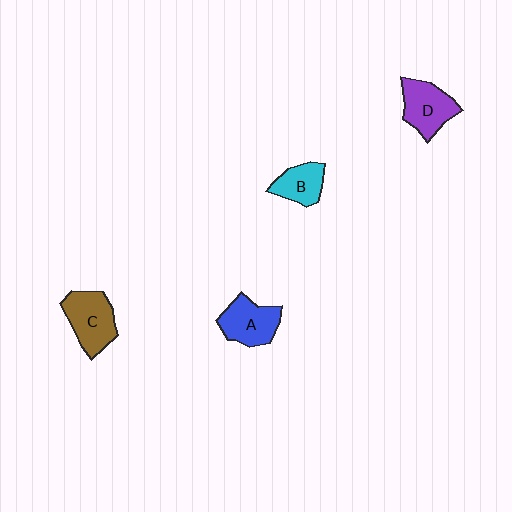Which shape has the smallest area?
Shape B (cyan).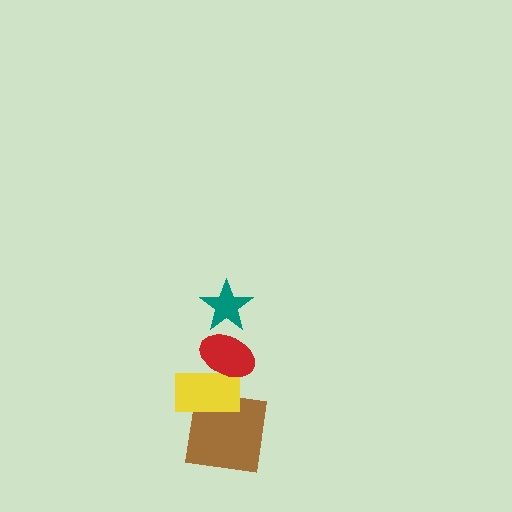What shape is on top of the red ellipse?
The teal star is on top of the red ellipse.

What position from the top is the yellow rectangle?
The yellow rectangle is 3rd from the top.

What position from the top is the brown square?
The brown square is 4th from the top.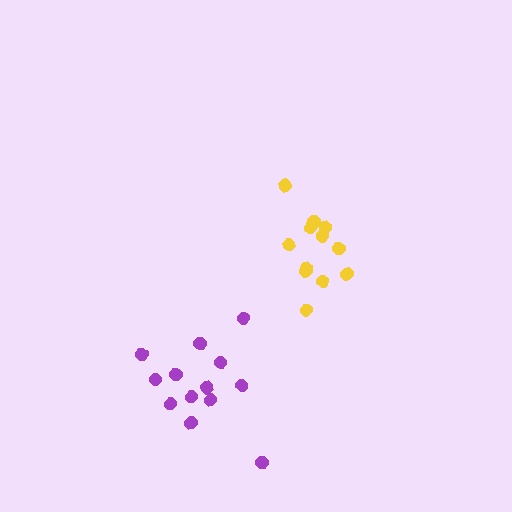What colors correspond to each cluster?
The clusters are colored: purple, yellow.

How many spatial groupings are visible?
There are 2 spatial groupings.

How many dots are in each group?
Group 1: 13 dots, Group 2: 12 dots (25 total).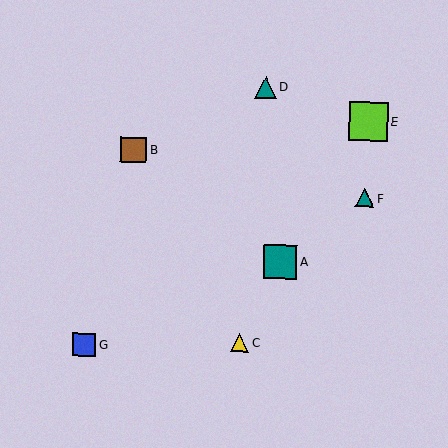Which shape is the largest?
The lime square (labeled E) is the largest.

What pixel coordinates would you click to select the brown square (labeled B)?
Click at (134, 150) to select the brown square B.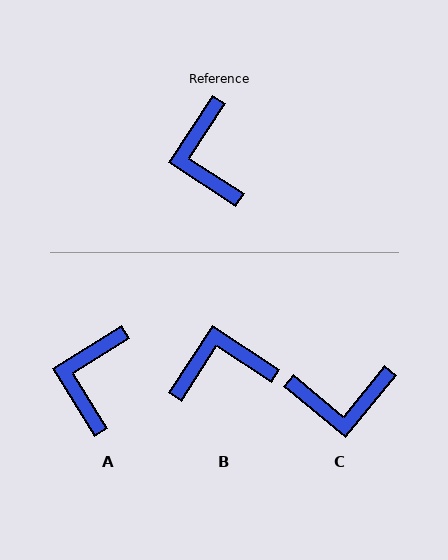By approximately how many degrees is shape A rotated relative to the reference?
Approximately 25 degrees clockwise.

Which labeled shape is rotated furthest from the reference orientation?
B, about 90 degrees away.